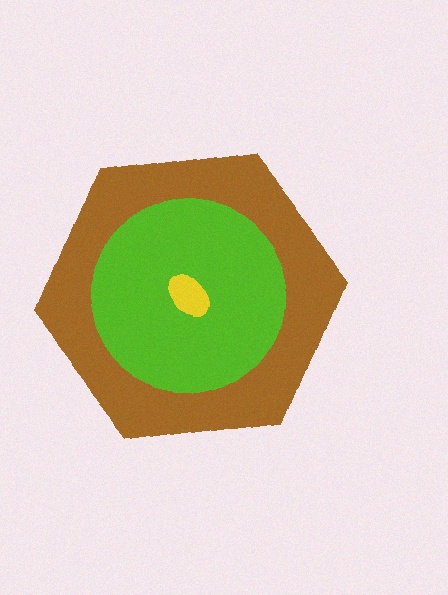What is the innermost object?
The yellow ellipse.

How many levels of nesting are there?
3.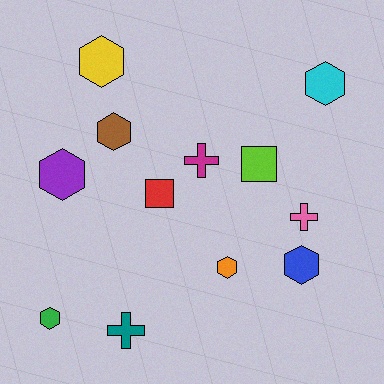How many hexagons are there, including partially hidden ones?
There are 7 hexagons.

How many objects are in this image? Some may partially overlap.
There are 12 objects.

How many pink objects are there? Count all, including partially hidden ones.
There is 1 pink object.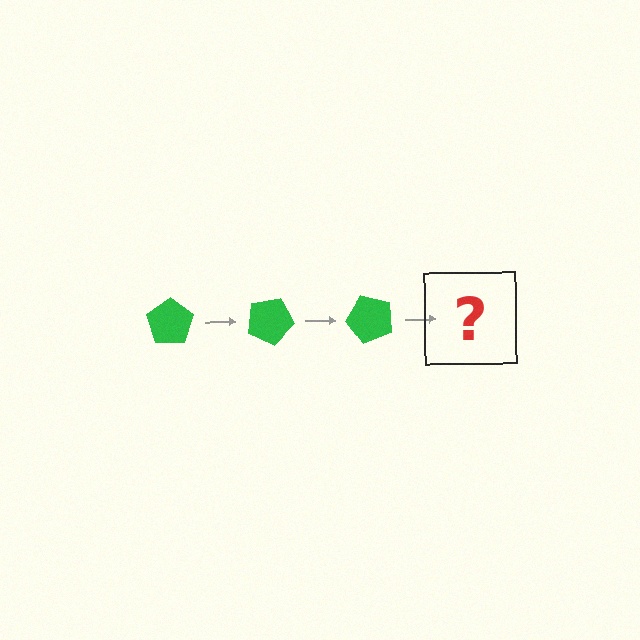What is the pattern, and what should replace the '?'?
The pattern is that the pentagon rotates 25 degrees each step. The '?' should be a green pentagon rotated 75 degrees.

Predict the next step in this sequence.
The next step is a green pentagon rotated 75 degrees.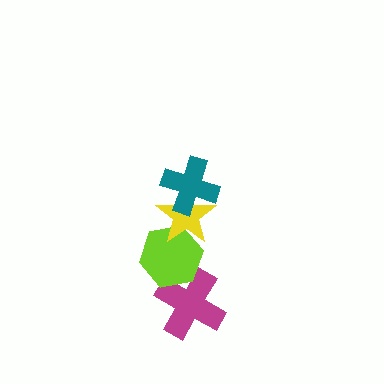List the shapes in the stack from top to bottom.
From top to bottom: the teal cross, the yellow star, the lime hexagon, the magenta cross.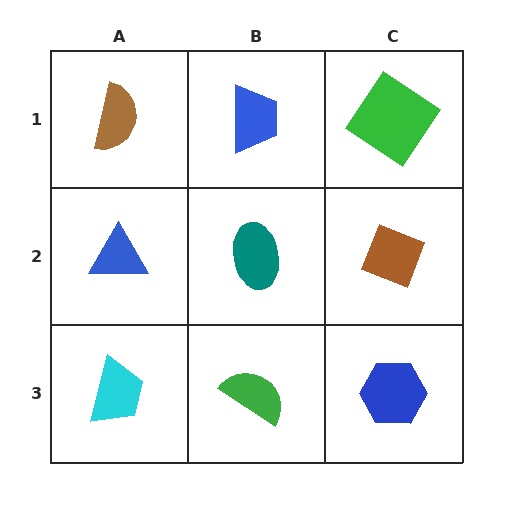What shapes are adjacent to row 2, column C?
A green diamond (row 1, column C), a blue hexagon (row 3, column C), a teal ellipse (row 2, column B).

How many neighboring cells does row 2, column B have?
4.